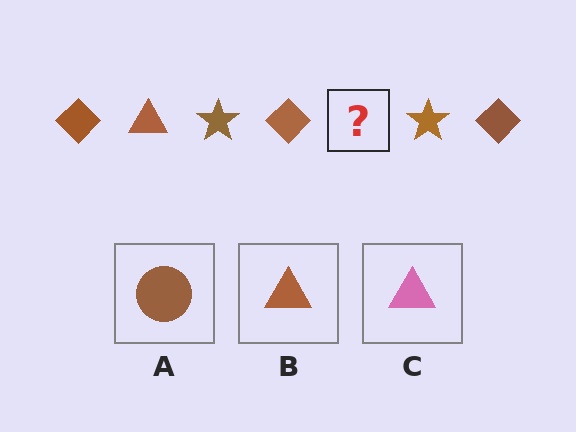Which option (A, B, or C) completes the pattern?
B.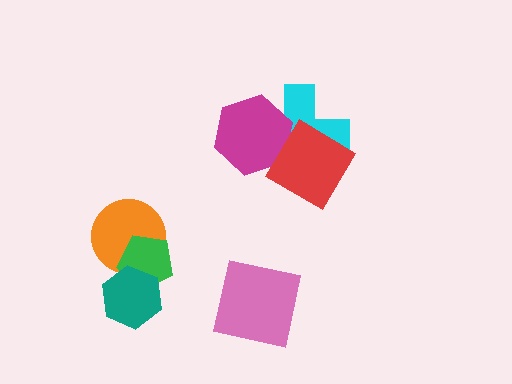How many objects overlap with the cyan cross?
2 objects overlap with the cyan cross.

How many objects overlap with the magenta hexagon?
2 objects overlap with the magenta hexagon.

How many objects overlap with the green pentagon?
2 objects overlap with the green pentagon.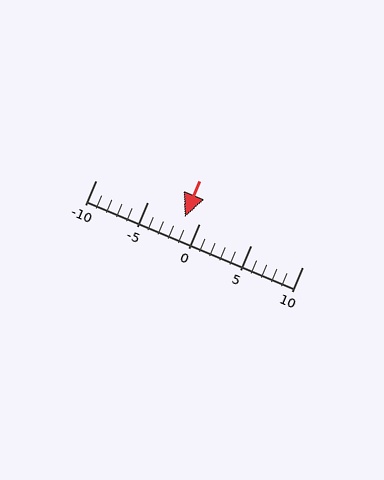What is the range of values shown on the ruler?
The ruler shows values from -10 to 10.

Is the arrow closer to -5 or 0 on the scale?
The arrow is closer to 0.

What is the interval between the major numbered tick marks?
The major tick marks are spaced 5 units apart.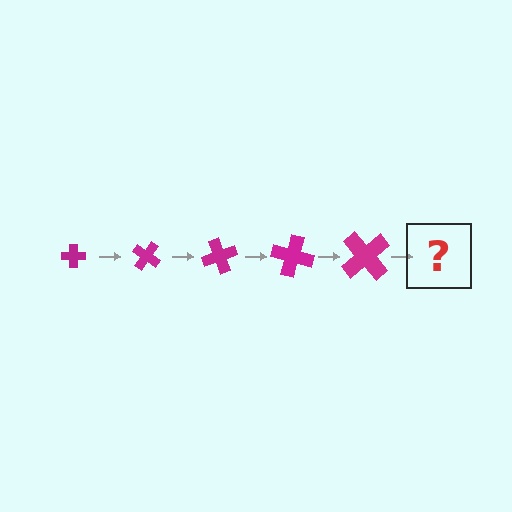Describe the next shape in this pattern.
It should be a cross, larger than the previous one and rotated 175 degrees from the start.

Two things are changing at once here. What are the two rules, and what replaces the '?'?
The two rules are that the cross grows larger each step and it rotates 35 degrees each step. The '?' should be a cross, larger than the previous one and rotated 175 degrees from the start.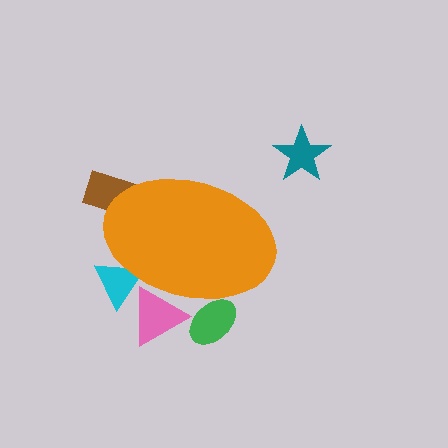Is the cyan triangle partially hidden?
Yes, the cyan triangle is partially hidden behind the orange ellipse.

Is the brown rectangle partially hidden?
Yes, the brown rectangle is partially hidden behind the orange ellipse.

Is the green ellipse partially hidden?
Yes, the green ellipse is partially hidden behind the orange ellipse.